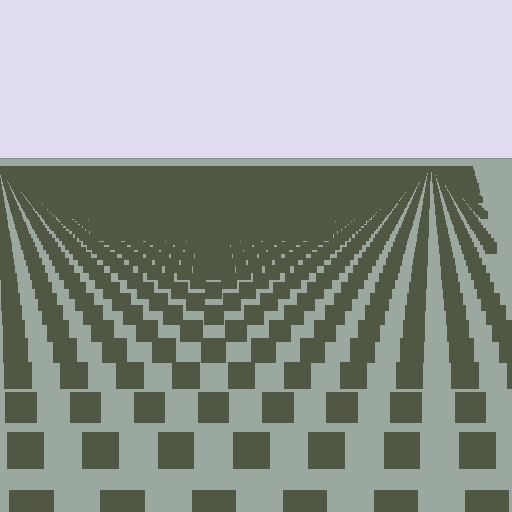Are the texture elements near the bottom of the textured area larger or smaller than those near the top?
Larger. Near the bottom, elements are closer to the viewer and appear at a bigger on-screen size.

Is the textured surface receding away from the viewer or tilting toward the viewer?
The surface is receding away from the viewer. Texture elements get smaller and denser toward the top.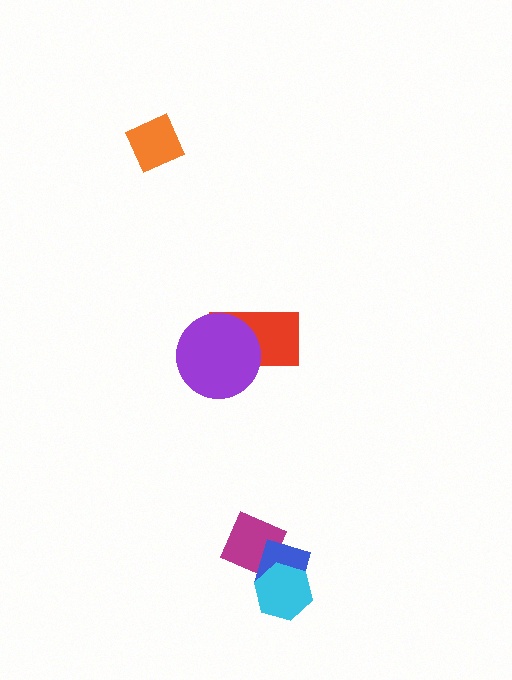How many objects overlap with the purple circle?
1 object overlaps with the purple circle.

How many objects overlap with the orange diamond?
0 objects overlap with the orange diamond.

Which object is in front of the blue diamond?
The cyan hexagon is in front of the blue diamond.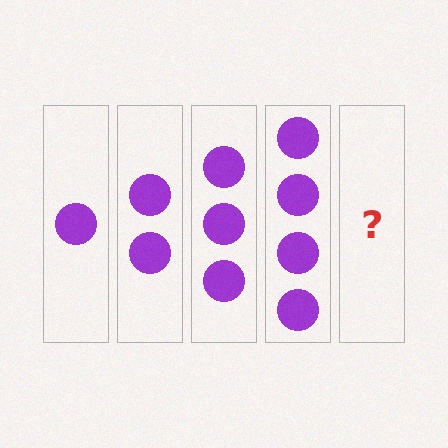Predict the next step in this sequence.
The next step is 5 circles.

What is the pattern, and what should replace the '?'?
The pattern is that each step adds one more circle. The '?' should be 5 circles.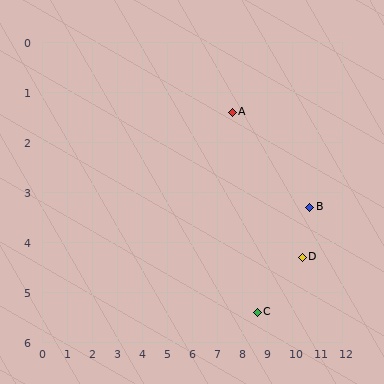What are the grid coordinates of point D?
Point D is at approximately (10.4, 4.3).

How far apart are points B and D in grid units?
Points B and D are about 1.0 grid units apart.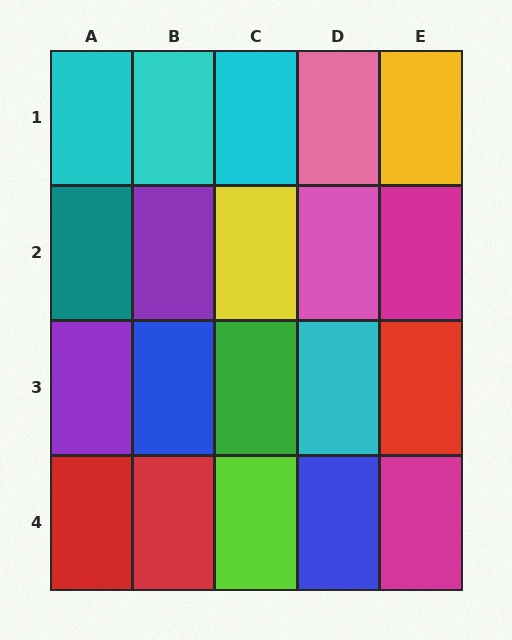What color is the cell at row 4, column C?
Lime.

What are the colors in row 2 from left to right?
Teal, purple, yellow, pink, magenta.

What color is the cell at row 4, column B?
Red.